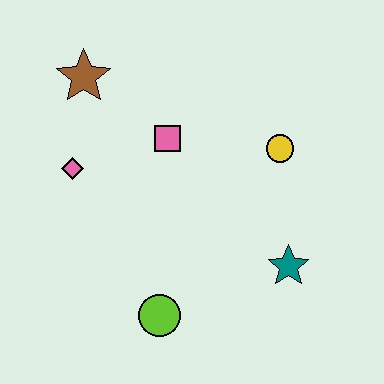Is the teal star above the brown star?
No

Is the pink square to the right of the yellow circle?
No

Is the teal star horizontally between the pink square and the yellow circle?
No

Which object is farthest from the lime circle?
The brown star is farthest from the lime circle.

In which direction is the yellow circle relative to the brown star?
The yellow circle is to the right of the brown star.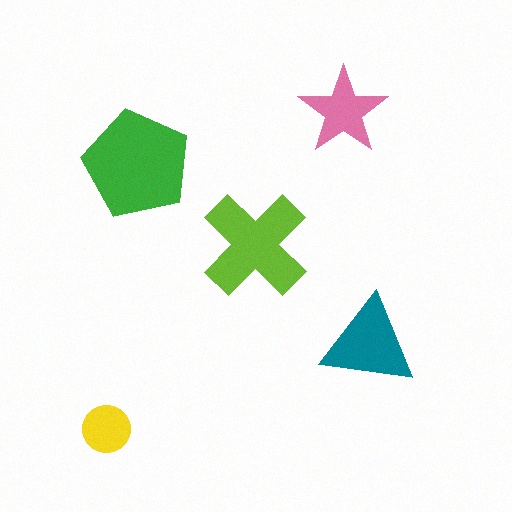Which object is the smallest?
The yellow circle.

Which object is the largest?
The green pentagon.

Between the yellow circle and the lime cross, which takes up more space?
The lime cross.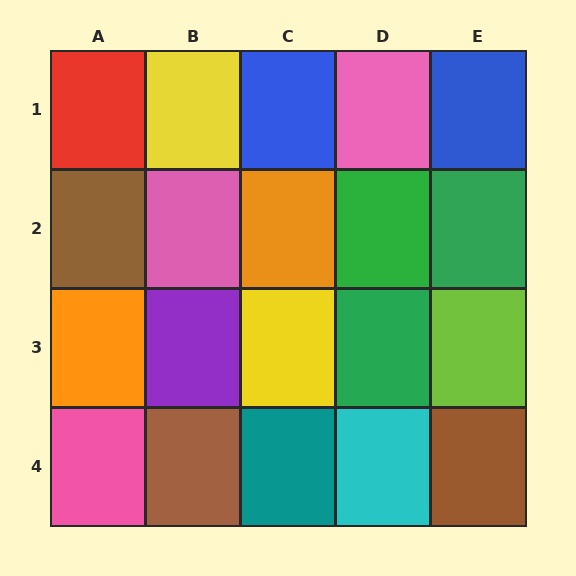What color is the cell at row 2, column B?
Pink.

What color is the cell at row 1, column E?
Blue.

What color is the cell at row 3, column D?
Green.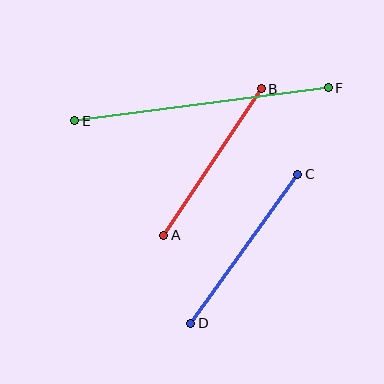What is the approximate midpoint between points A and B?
The midpoint is at approximately (212, 162) pixels.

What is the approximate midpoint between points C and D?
The midpoint is at approximately (244, 249) pixels.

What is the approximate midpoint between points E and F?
The midpoint is at approximately (202, 104) pixels.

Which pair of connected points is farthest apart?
Points E and F are farthest apart.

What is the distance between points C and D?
The distance is approximately 183 pixels.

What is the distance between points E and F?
The distance is approximately 256 pixels.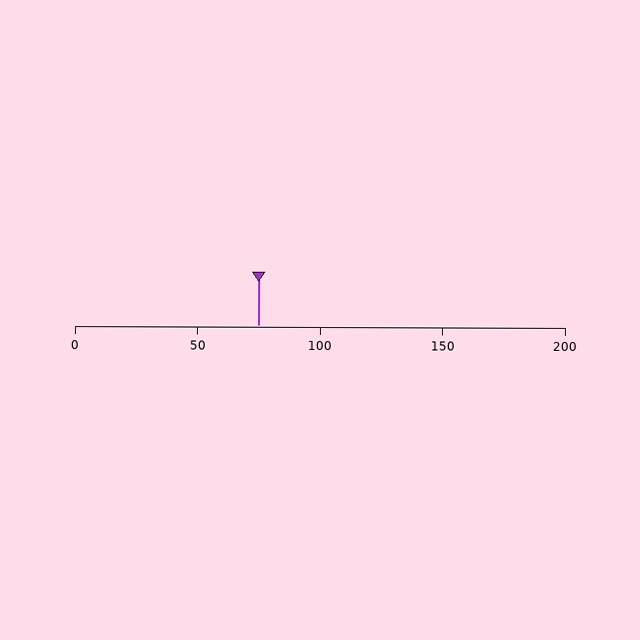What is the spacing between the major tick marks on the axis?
The major ticks are spaced 50 apart.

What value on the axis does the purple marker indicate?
The marker indicates approximately 75.